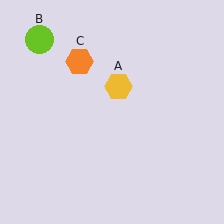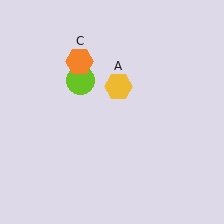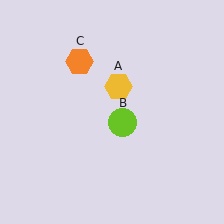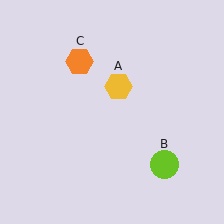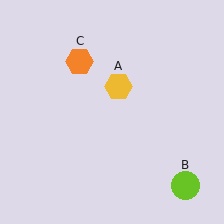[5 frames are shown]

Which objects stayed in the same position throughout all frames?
Yellow hexagon (object A) and orange hexagon (object C) remained stationary.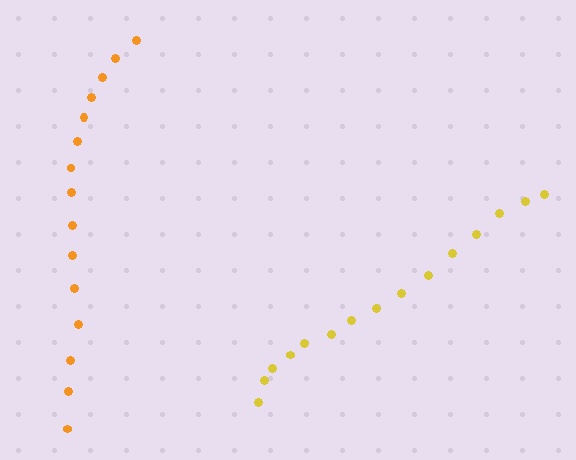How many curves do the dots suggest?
There are 2 distinct paths.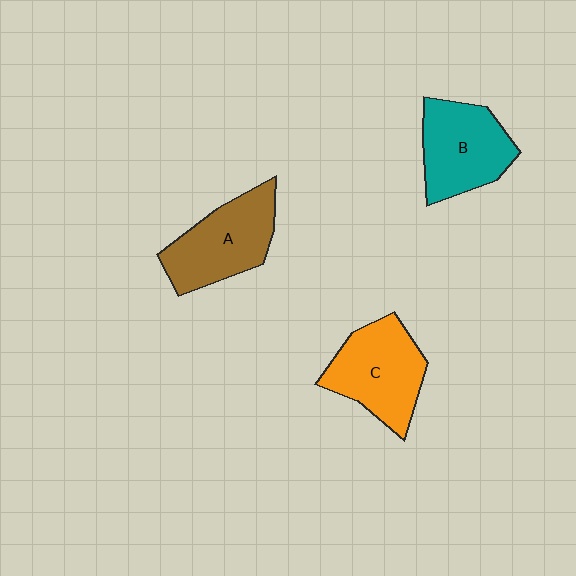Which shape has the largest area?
Shape C (orange).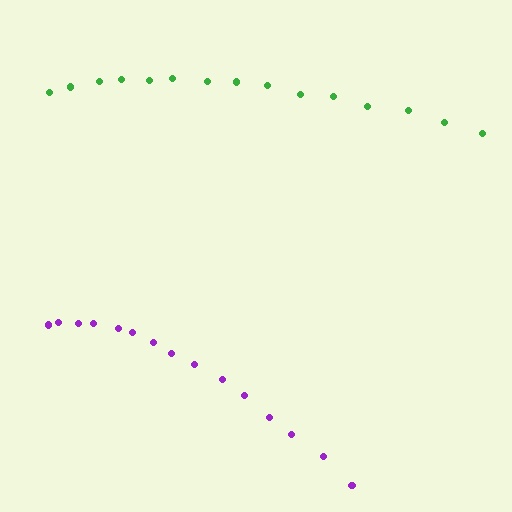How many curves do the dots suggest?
There are 2 distinct paths.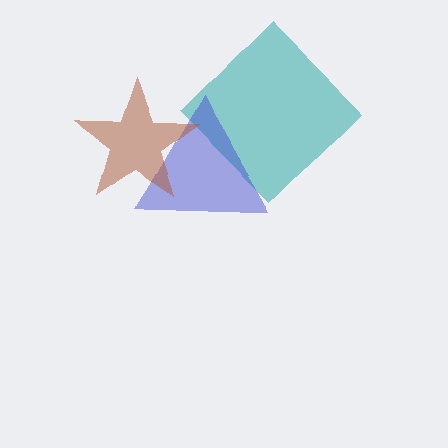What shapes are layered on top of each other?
The layered shapes are: a teal diamond, a blue triangle, a brown star.